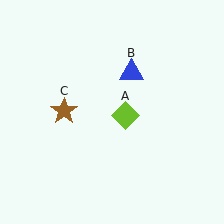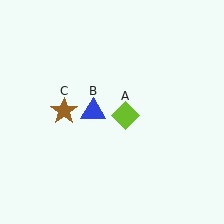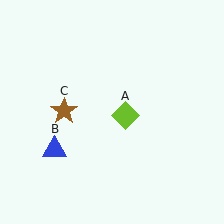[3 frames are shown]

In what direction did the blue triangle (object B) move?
The blue triangle (object B) moved down and to the left.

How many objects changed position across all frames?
1 object changed position: blue triangle (object B).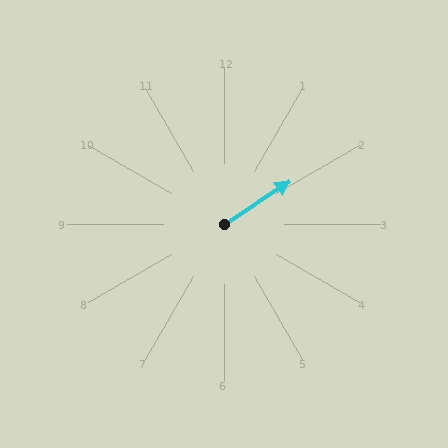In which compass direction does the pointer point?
Northeast.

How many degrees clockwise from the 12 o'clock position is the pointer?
Approximately 57 degrees.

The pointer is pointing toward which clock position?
Roughly 2 o'clock.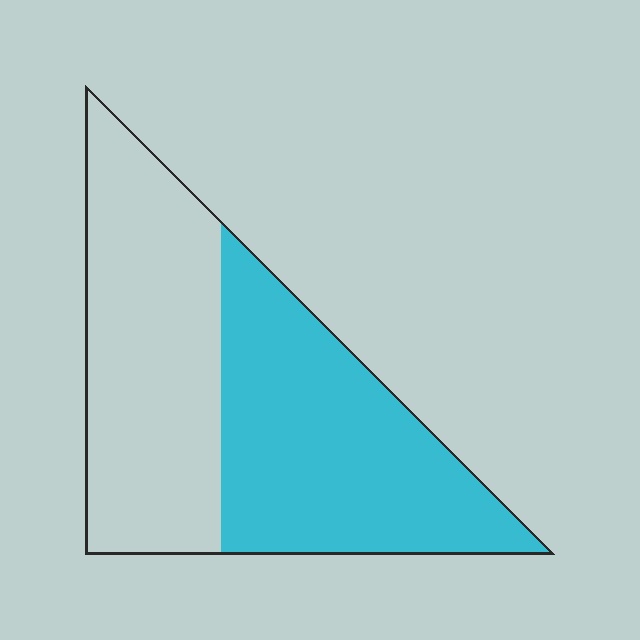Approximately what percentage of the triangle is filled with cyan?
Approximately 50%.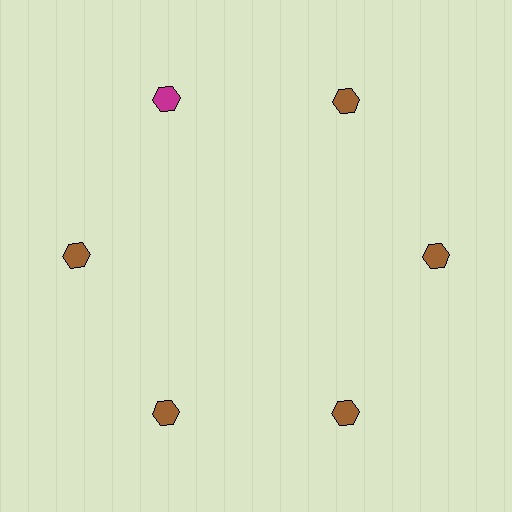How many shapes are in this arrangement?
There are 6 shapes arranged in a ring pattern.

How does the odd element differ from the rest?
It has a different color: magenta instead of brown.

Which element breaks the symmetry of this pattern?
The magenta hexagon at roughly the 11 o'clock position breaks the symmetry. All other shapes are brown hexagons.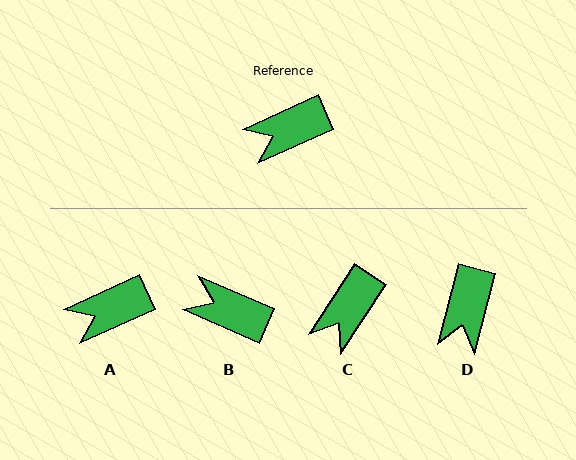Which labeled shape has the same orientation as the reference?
A.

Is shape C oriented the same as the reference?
No, it is off by about 33 degrees.